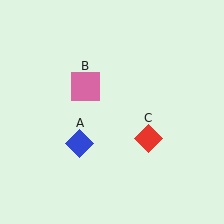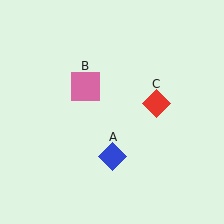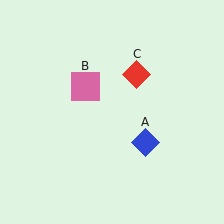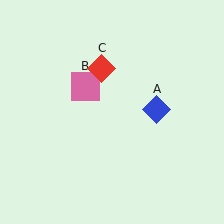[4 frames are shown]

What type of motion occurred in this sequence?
The blue diamond (object A), red diamond (object C) rotated counterclockwise around the center of the scene.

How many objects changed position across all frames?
2 objects changed position: blue diamond (object A), red diamond (object C).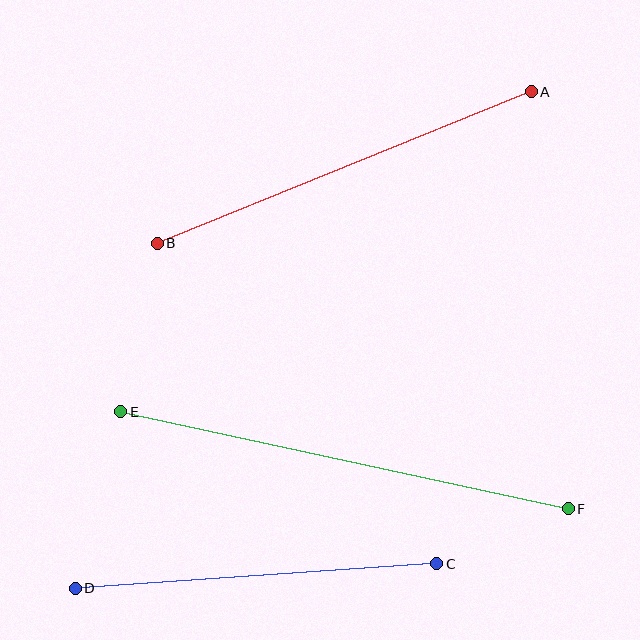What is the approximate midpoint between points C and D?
The midpoint is at approximately (256, 576) pixels.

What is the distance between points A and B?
The distance is approximately 404 pixels.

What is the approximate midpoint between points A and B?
The midpoint is at approximately (344, 168) pixels.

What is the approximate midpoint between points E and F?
The midpoint is at approximately (344, 460) pixels.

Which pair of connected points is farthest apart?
Points E and F are farthest apart.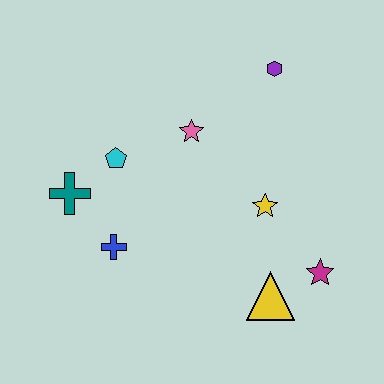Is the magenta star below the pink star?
Yes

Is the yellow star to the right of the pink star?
Yes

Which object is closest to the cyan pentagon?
The teal cross is closest to the cyan pentagon.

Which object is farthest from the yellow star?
The teal cross is farthest from the yellow star.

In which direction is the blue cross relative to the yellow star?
The blue cross is to the left of the yellow star.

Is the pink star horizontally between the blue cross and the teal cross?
No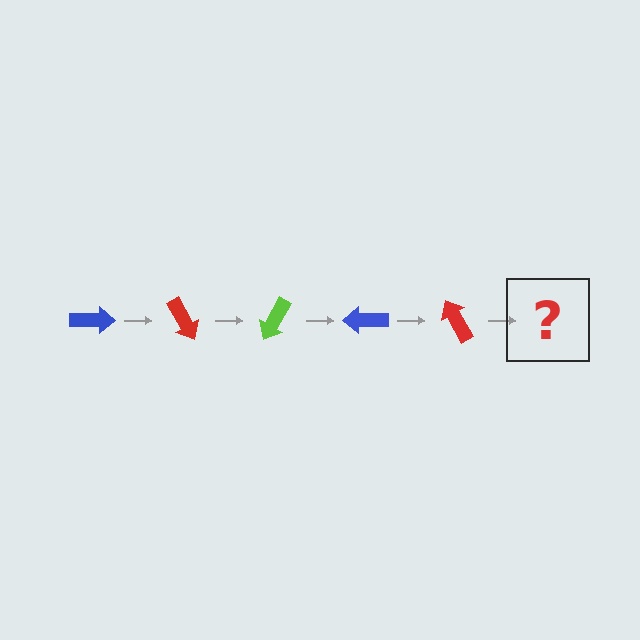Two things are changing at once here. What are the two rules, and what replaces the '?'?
The two rules are that it rotates 60 degrees each step and the color cycles through blue, red, and lime. The '?' should be a lime arrow, rotated 300 degrees from the start.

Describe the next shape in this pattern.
It should be a lime arrow, rotated 300 degrees from the start.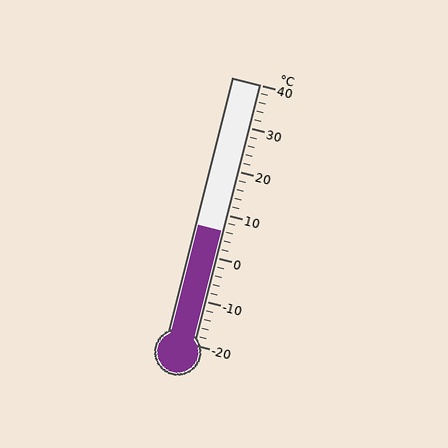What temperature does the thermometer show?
The thermometer shows approximately 6°C.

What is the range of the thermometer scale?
The thermometer scale ranges from -20°C to 40°C.